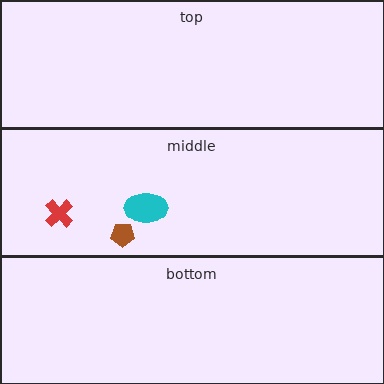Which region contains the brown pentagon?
The middle region.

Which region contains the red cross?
The middle region.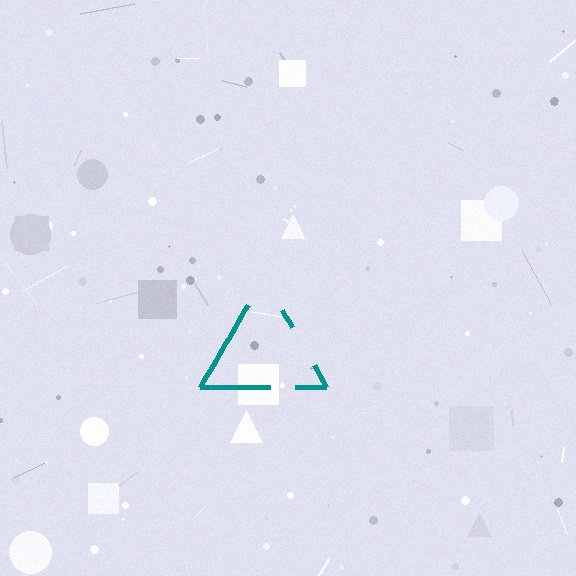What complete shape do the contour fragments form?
The contour fragments form a triangle.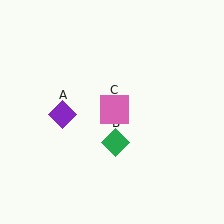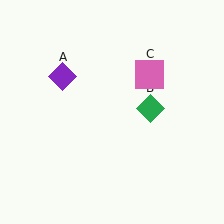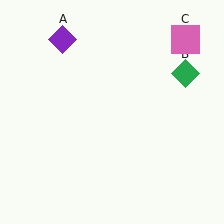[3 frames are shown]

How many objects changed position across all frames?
3 objects changed position: purple diamond (object A), green diamond (object B), pink square (object C).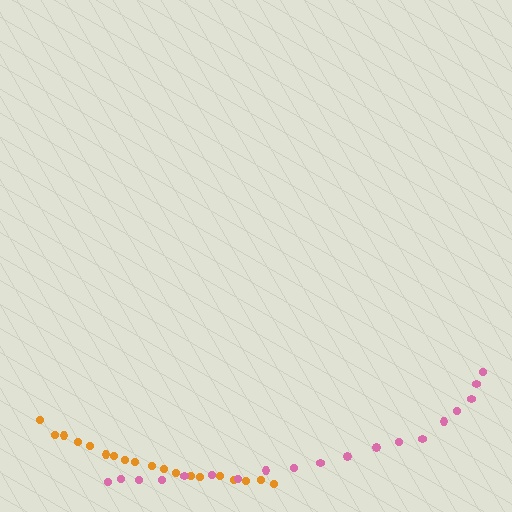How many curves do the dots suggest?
There are 2 distinct paths.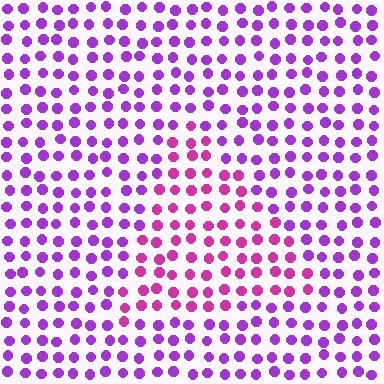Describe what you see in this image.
The image is filled with small purple elements in a uniform arrangement. A triangle-shaped region is visible where the elements are tinted to a slightly different hue, forming a subtle color boundary.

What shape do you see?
I see a triangle.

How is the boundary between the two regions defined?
The boundary is defined purely by a slight shift in hue (about 34 degrees). Spacing, size, and orientation are identical on both sides.